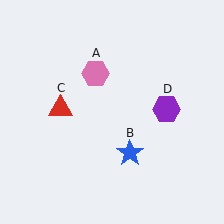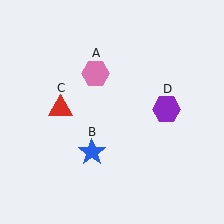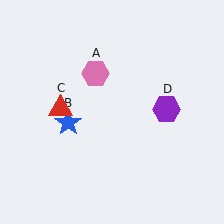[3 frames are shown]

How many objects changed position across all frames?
1 object changed position: blue star (object B).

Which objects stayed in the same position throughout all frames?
Pink hexagon (object A) and red triangle (object C) and purple hexagon (object D) remained stationary.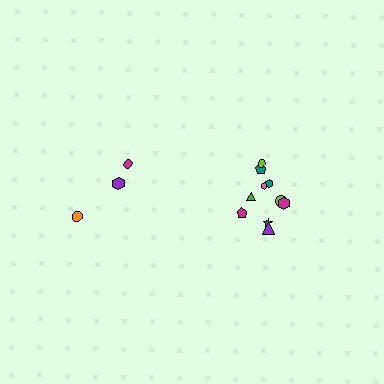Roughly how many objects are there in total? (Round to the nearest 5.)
Roughly 15 objects in total.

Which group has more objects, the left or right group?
The right group.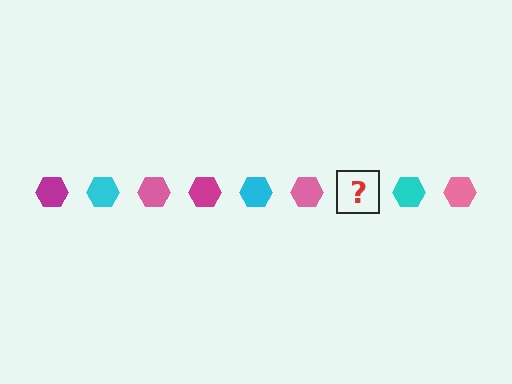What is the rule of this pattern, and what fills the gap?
The rule is that the pattern cycles through magenta, cyan, pink hexagons. The gap should be filled with a magenta hexagon.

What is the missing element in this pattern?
The missing element is a magenta hexagon.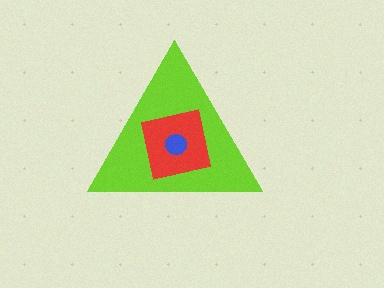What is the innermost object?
The blue circle.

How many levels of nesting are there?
3.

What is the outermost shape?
The lime triangle.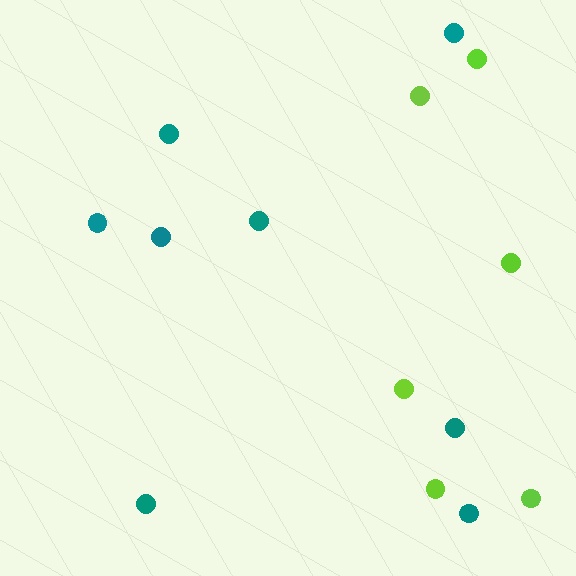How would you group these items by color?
There are 2 groups: one group of teal circles (8) and one group of lime circles (6).